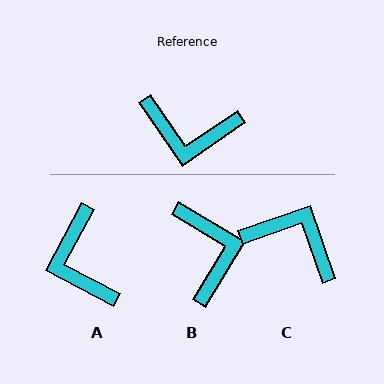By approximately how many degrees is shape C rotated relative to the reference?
Approximately 165 degrees counter-clockwise.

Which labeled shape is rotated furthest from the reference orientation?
C, about 165 degrees away.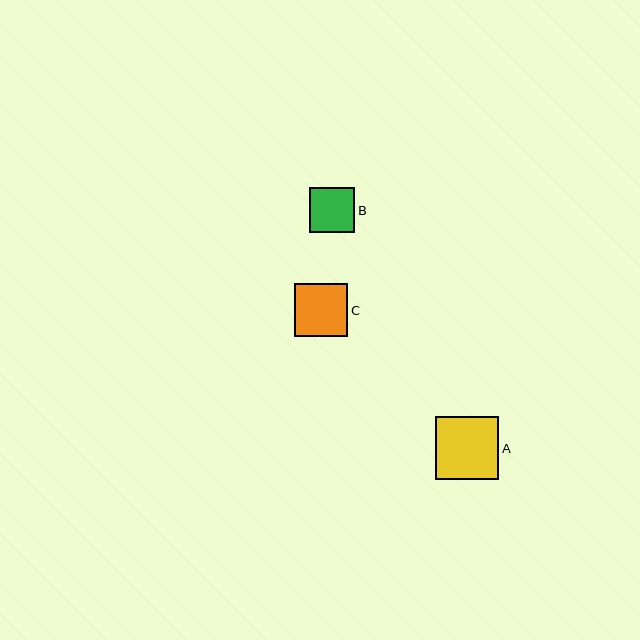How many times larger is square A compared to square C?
Square A is approximately 1.2 times the size of square C.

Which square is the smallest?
Square B is the smallest with a size of approximately 45 pixels.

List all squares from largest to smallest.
From largest to smallest: A, C, B.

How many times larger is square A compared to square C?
Square A is approximately 1.2 times the size of square C.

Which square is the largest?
Square A is the largest with a size of approximately 63 pixels.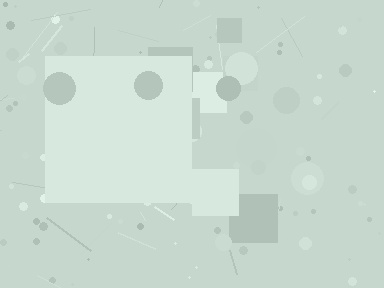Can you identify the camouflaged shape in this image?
The camouflaged shape is a square.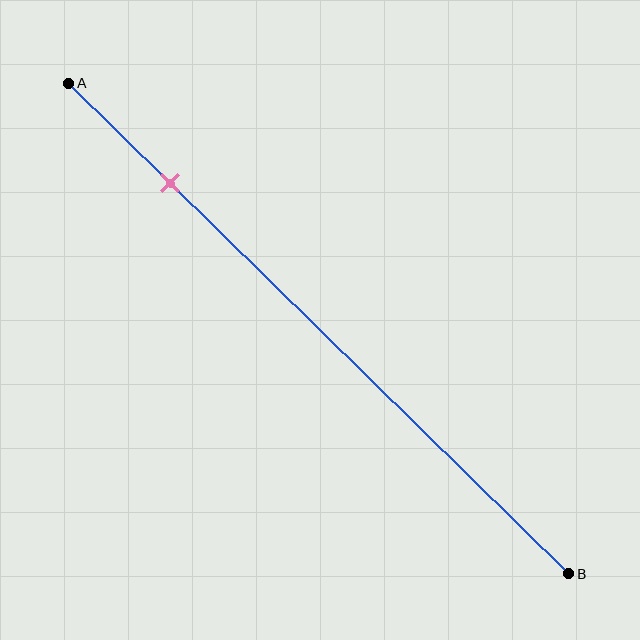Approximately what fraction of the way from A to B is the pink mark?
The pink mark is approximately 20% of the way from A to B.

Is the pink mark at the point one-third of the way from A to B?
No, the mark is at about 20% from A, not at the 33% one-third point.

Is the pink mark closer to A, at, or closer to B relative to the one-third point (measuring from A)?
The pink mark is closer to point A than the one-third point of segment AB.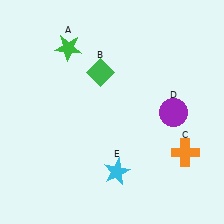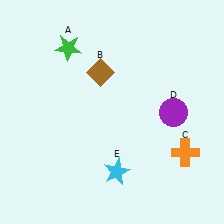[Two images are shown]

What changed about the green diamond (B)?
In Image 1, B is green. In Image 2, it changed to brown.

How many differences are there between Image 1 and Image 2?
There is 1 difference between the two images.